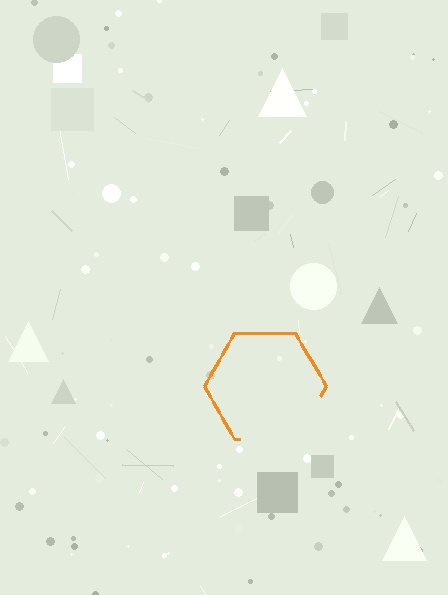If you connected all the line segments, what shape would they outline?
They would outline a hexagon.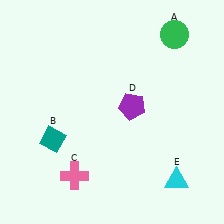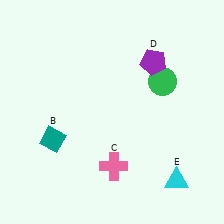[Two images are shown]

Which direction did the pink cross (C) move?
The pink cross (C) moved right.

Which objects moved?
The objects that moved are: the green circle (A), the pink cross (C), the purple pentagon (D).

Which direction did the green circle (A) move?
The green circle (A) moved down.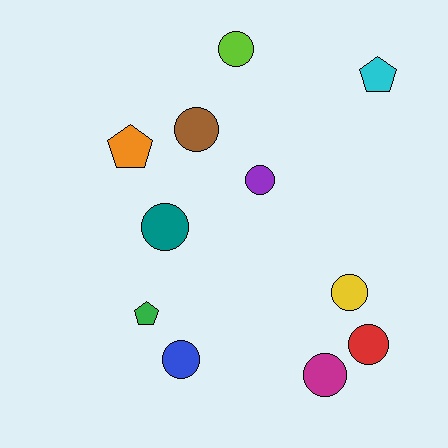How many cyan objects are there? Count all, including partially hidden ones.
There is 1 cyan object.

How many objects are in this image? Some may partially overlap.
There are 11 objects.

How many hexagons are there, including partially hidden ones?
There are no hexagons.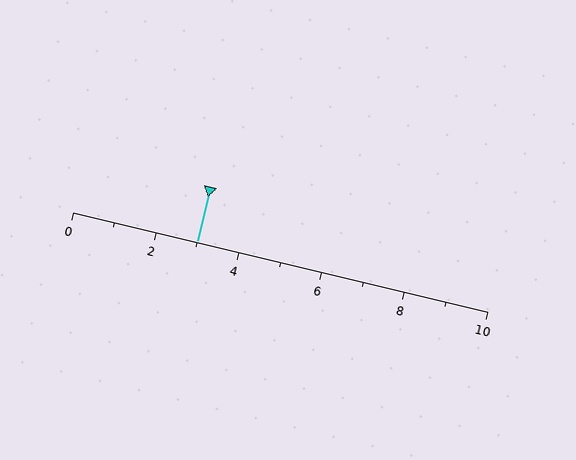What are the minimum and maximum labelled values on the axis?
The axis runs from 0 to 10.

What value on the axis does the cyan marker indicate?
The marker indicates approximately 3.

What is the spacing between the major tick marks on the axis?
The major ticks are spaced 2 apart.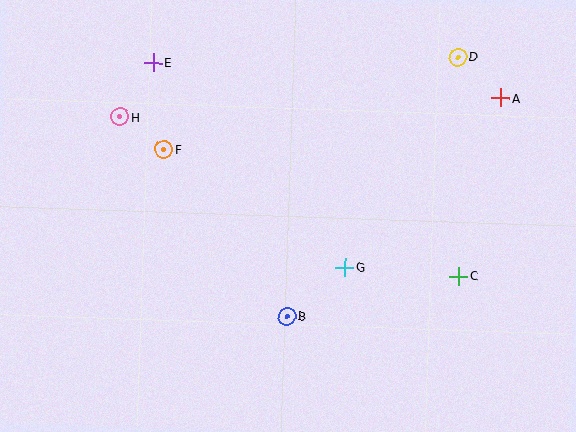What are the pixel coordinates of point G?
Point G is at (345, 267).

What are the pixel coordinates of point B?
Point B is at (287, 316).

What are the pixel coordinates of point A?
Point A is at (501, 98).